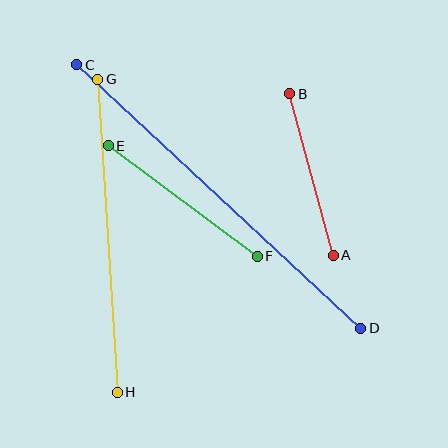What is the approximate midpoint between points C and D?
The midpoint is at approximately (219, 196) pixels.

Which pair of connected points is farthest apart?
Points C and D are farthest apart.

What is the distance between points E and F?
The distance is approximately 186 pixels.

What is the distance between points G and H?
The distance is approximately 314 pixels.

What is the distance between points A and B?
The distance is approximately 167 pixels.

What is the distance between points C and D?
The distance is approximately 387 pixels.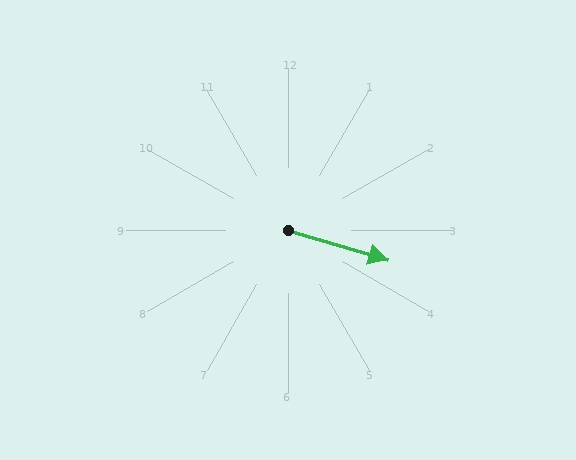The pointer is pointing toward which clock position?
Roughly 4 o'clock.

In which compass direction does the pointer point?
East.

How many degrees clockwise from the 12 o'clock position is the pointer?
Approximately 107 degrees.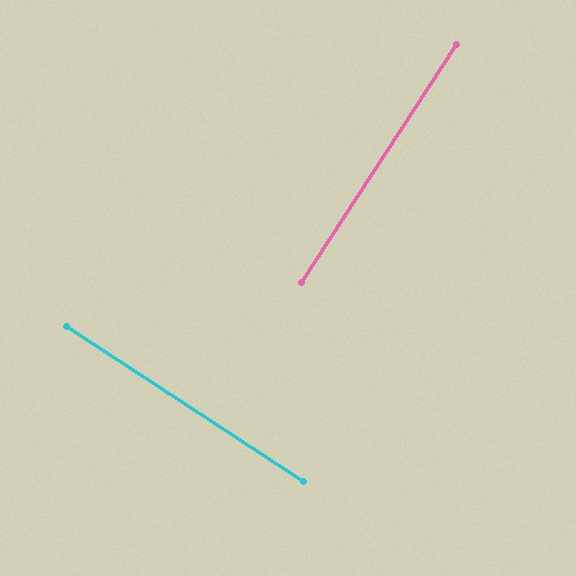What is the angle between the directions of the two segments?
Approximately 90 degrees.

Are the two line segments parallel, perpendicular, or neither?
Perpendicular — they meet at approximately 90°.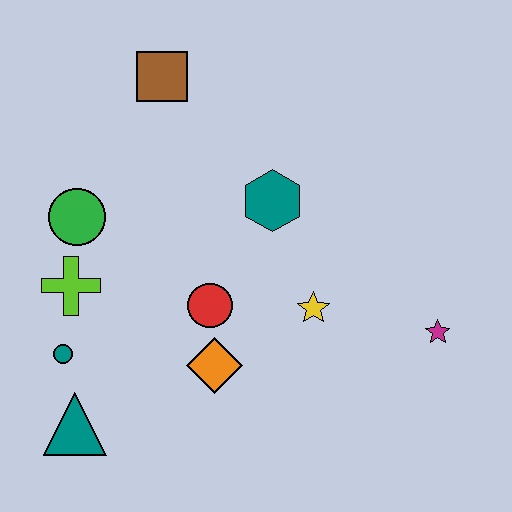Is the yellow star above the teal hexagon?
No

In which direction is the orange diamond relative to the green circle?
The orange diamond is below the green circle.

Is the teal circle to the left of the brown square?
Yes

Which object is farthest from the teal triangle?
The magenta star is farthest from the teal triangle.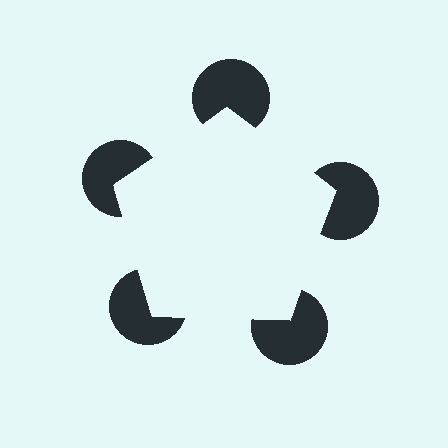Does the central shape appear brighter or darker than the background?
It typically appears slightly brighter than the background, even though no actual brightness change is drawn.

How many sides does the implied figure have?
5 sides.